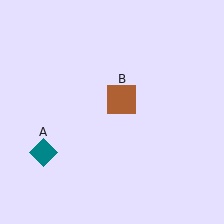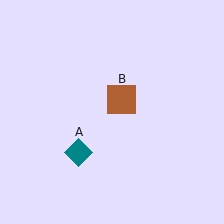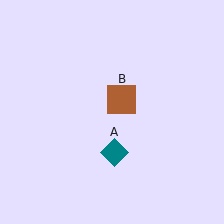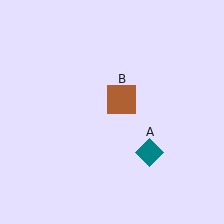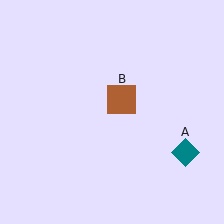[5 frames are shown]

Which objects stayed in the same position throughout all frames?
Brown square (object B) remained stationary.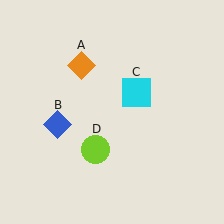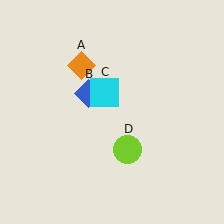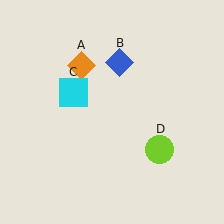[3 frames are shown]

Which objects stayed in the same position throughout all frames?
Orange diamond (object A) remained stationary.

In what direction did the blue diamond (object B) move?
The blue diamond (object B) moved up and to the right.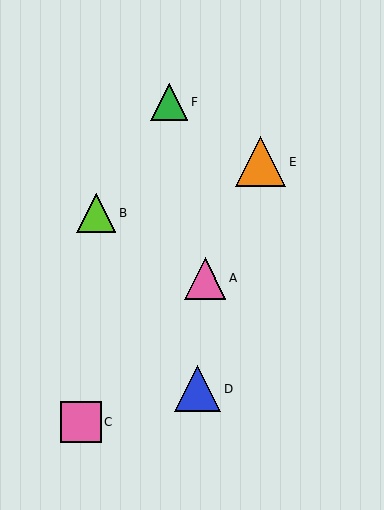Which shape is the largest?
The orange triangle (labeled E) is the largest.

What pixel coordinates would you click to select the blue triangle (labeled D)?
Click at (198, 389) to select the blue triangle D.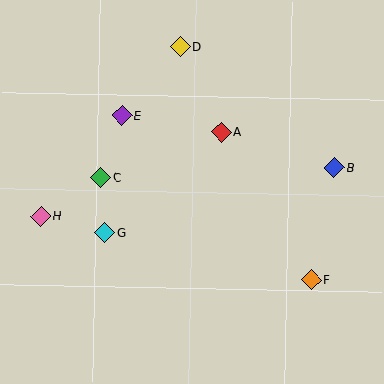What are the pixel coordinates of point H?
Point H is at (41, 216).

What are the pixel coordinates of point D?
Point D is at (180, 47).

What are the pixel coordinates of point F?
Point F is at (312, 280).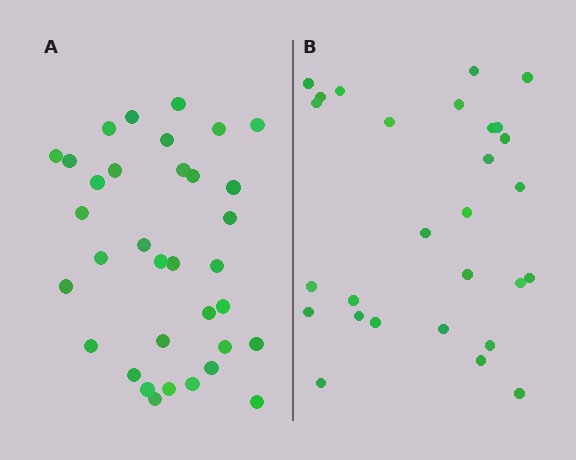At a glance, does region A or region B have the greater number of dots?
Region A (the left region) has more dots.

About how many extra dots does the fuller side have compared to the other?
Region A has about 6 more dots than region B.